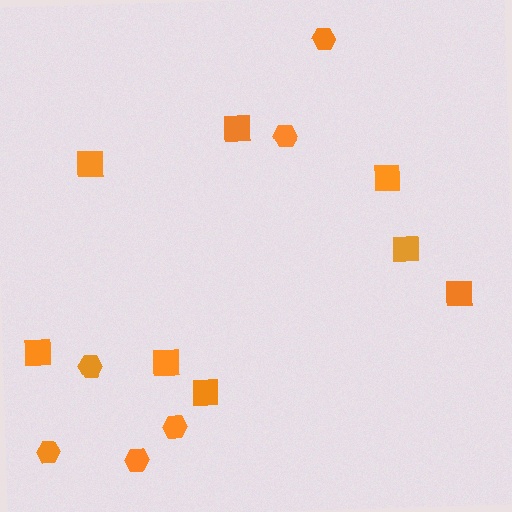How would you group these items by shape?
There are 2 groups: one group of hexagons (6) and one group of squares (8).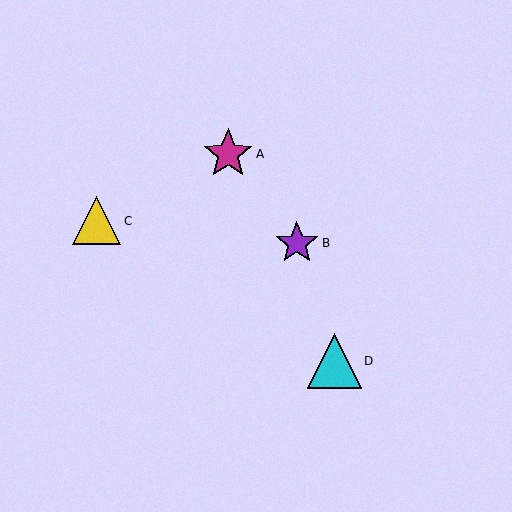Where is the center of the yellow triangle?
The center of the yellow triangle is at (97, 221).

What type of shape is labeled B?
Shape B is a purple star.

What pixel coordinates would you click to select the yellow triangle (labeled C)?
Click at (97, 221) to select the yellow triangle C.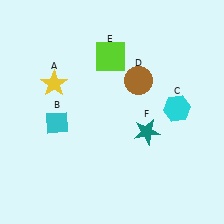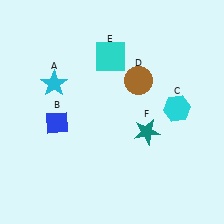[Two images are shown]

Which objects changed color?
A changed from yellow to cyan. B changed from cyan to blue. E changed from lime to cyan.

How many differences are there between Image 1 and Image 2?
There are 3 differences between the two images.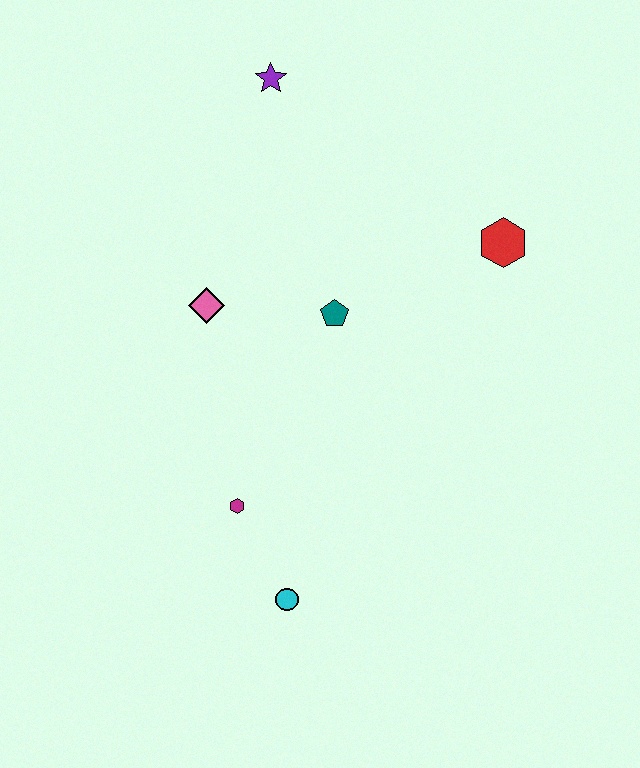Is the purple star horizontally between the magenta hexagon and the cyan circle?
Yes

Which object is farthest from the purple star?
The cyan circle is farthest from the purple star.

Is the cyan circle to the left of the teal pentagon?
Yes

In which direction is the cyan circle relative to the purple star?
The cyan circle is below the purple star.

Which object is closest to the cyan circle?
The magenta hexagon is closest to the cyan circle.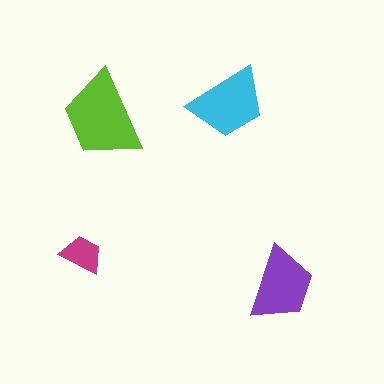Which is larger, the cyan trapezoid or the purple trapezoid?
The cyan one.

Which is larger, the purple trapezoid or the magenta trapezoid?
The purple one.